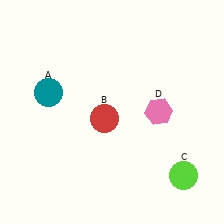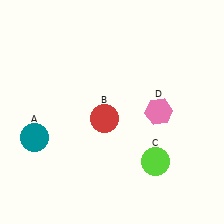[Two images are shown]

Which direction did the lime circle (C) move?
The lime circle (C) moved left.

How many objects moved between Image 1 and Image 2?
2 objects moved between the two images.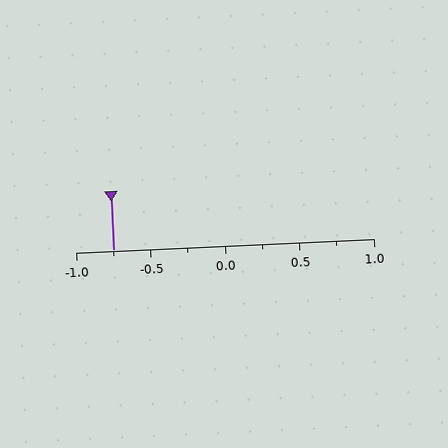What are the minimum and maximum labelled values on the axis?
The axis runs from -1.0 to 1.0.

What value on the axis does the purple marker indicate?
The marker indicates approximately -0.75.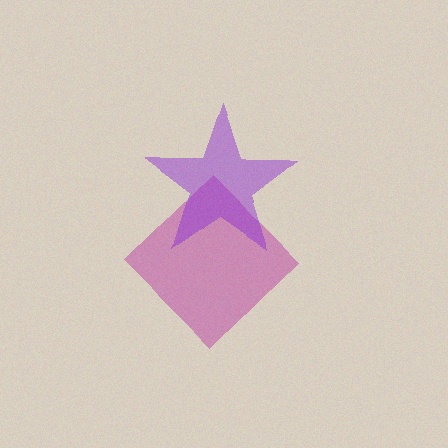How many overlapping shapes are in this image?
There are 2 overlapping shapes in the image.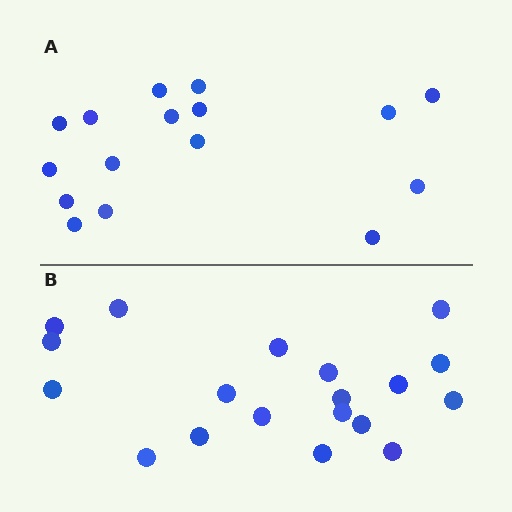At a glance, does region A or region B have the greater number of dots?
Region B (the bottom region) has more dots.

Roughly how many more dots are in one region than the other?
Region B has just a few more — roughly 2 or 3 more dots than region A.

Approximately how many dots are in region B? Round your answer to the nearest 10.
About 20 dots. (The exact count is 19, which rounds to 20.)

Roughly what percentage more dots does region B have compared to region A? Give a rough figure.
About 20% more.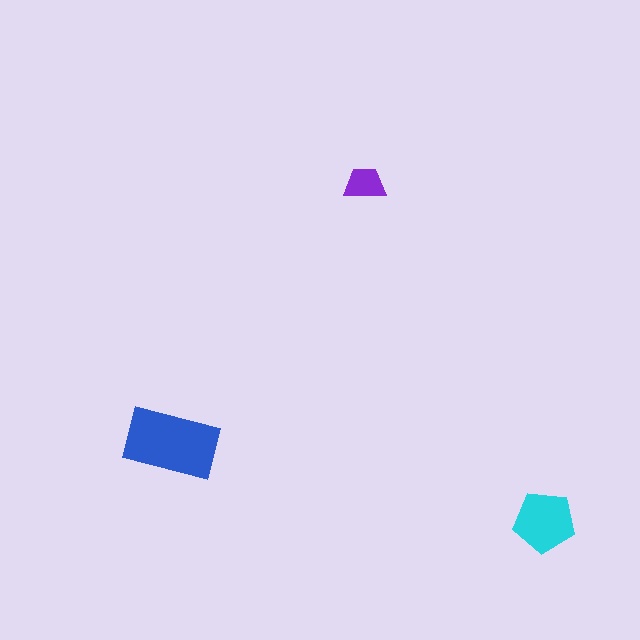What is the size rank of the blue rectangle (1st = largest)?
1st.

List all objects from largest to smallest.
The blue rectangle, the cyan pentagon, the purple trapezoid.